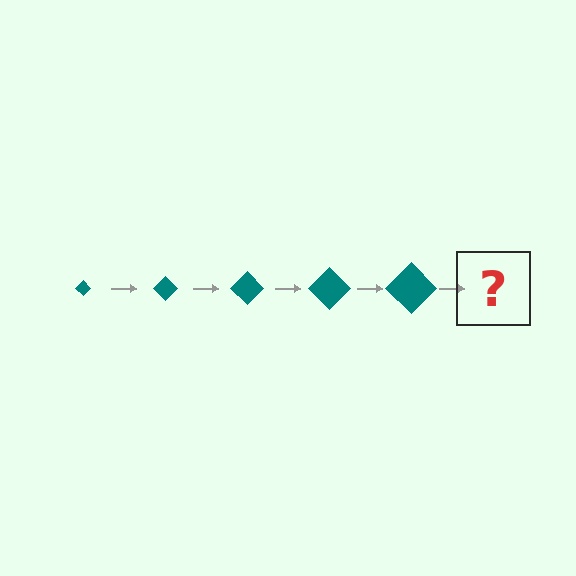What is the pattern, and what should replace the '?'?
The pattern is that the diamond gets progressively larger each step. The '?' should be a teal diamond, larger than the previous one.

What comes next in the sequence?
The next element should be a teal diamond, larger than the previous one.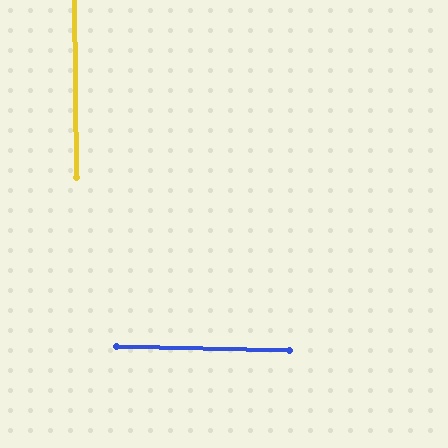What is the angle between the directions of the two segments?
Approximately 88 degrees.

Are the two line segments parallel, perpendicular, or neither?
Perpendicular — they meet at approximately 88°.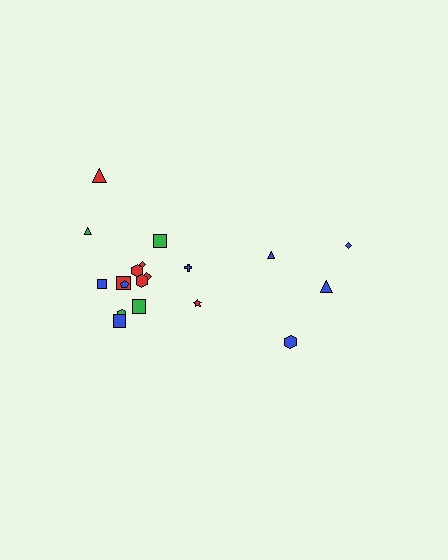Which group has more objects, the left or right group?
The left group.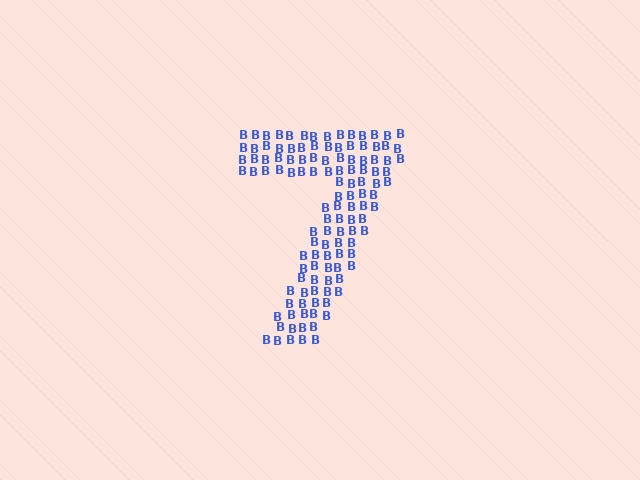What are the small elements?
The small elements are letter B's.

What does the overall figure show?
The overall figure shows the digit 7.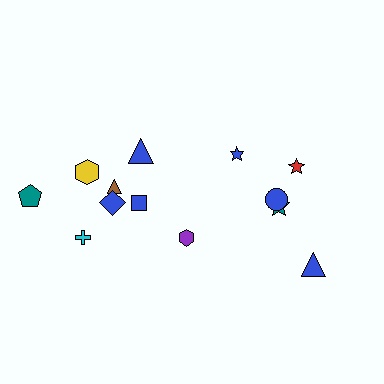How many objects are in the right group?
There are 5 objects.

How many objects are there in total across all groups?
There are 13 objects.